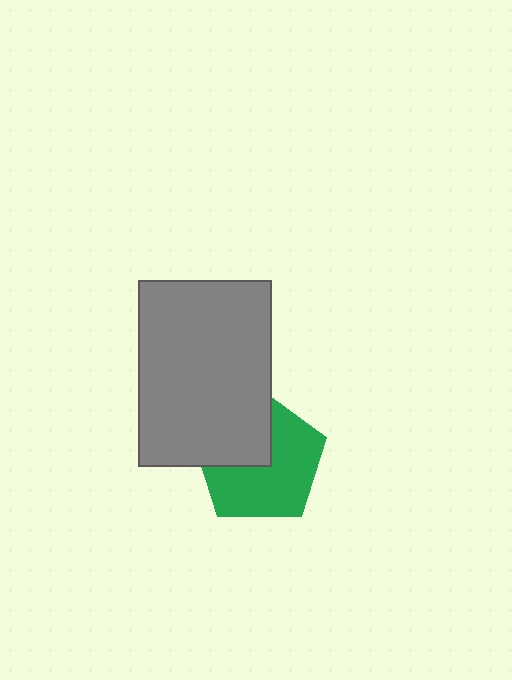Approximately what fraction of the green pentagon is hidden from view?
Roughly 37% of the green pentagon is hidden behind the gray rectangle.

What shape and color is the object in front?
The object in front is a gray rectangle.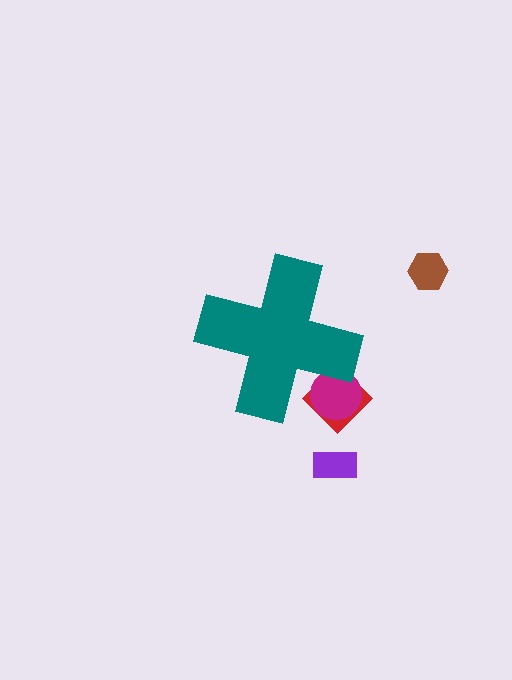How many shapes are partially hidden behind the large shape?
2 shapes are partially hidden.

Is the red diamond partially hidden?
Yes, the red diamond is partially hidden behind the teal cross.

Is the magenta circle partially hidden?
Yes, the magenta circle is partially hidden behind the teal cross.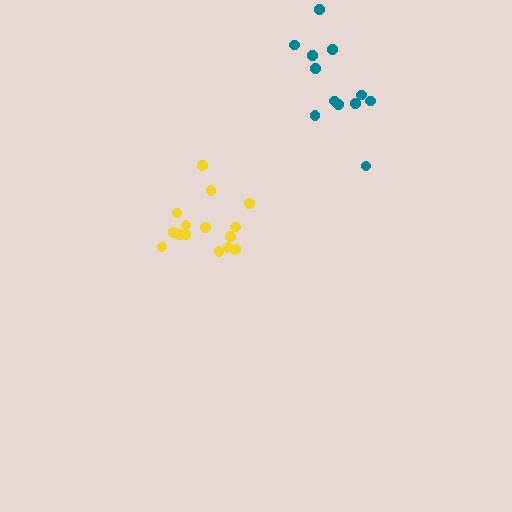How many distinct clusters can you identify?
There are 2 distinct clusters.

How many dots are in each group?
Group 1: 12 dots, Group 2: 15 dots (27 total).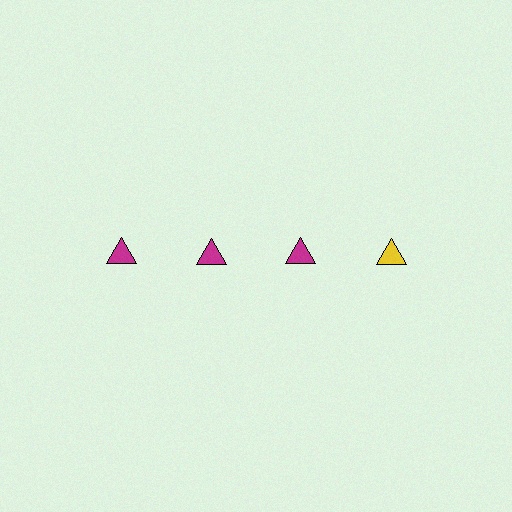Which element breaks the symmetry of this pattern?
The yellow triangle in the top row, second from right column breaks the symmetry. All other shapes are magenta triangles.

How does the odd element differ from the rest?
It has a different color: yellow instead of magenta.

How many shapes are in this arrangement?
There are 4 shapes arranged in a grid pattern.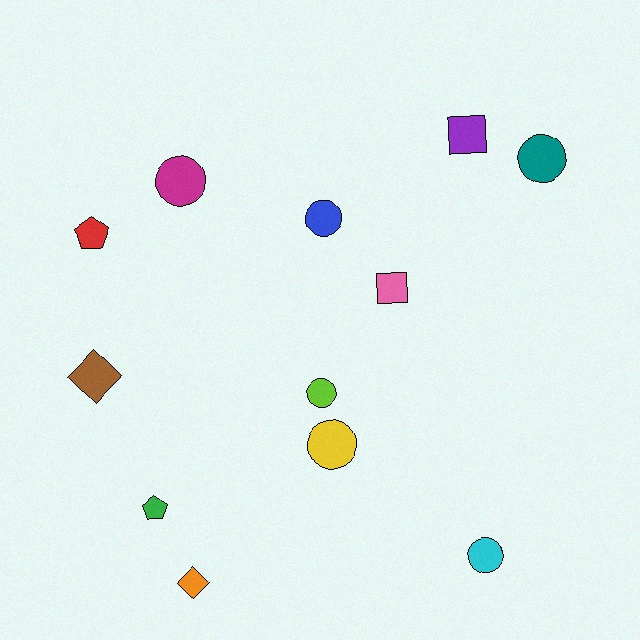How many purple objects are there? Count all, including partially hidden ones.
There is 1 purple object.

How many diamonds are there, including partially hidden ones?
There are 2 diamonds.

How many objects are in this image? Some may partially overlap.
There are 12 objects.